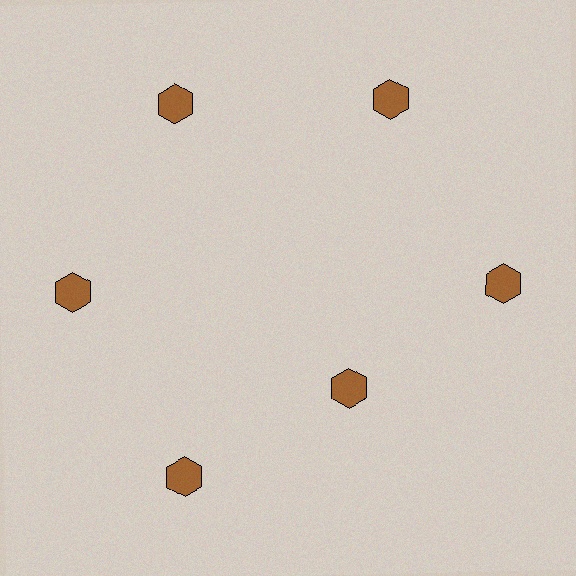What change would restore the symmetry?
The symmetry would be restored by moving it outward, back onto the ring so that all 6 hexagons sit at equal angles and equal distance from the center.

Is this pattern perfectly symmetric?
No. The 6 brown hexagons are arranged in a ring, but one element near the 5 o'clock position is pulled inward toward the center, breaking the 6-fold rotational symmetry.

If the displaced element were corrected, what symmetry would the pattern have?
It would have 6-fold rotational symmetry — the pattern would map onto itself every 60 degrees.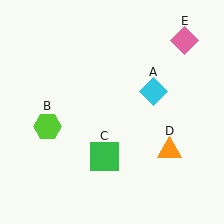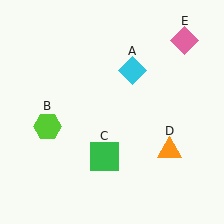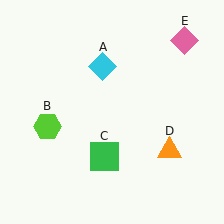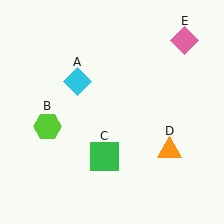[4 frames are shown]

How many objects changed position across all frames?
1 object changed position: cyan diamond (object A).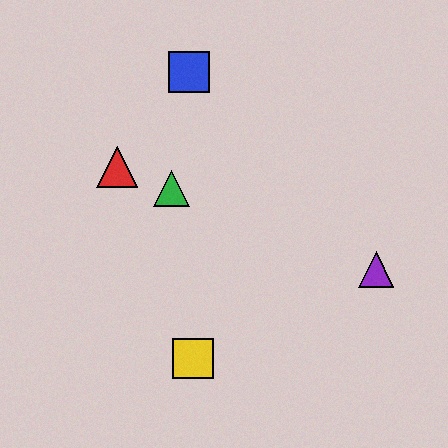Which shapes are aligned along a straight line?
The red triangle, the green triangle, the purple triangle are aligned along a straight line.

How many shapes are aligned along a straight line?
3 shapes (the red triangle, the green triangle, the purple triangle) are aligned along a straight line.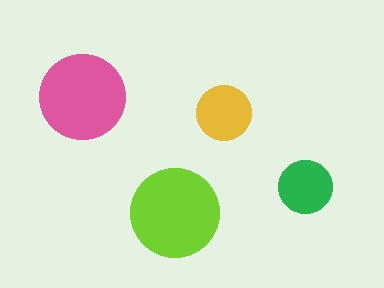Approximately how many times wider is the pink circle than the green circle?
About 1.5 times wider.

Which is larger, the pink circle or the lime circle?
The lime one.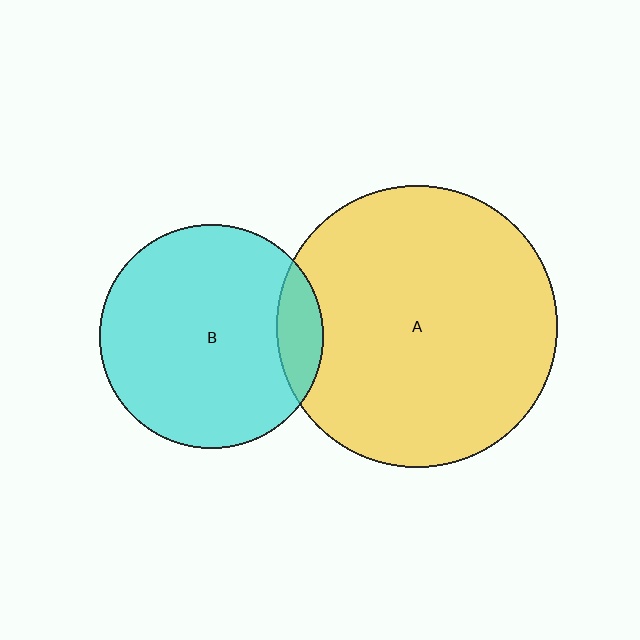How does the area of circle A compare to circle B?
Approximately 1.6 times.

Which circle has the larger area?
Circle A (yellow).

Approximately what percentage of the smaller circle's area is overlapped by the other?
Approximately 10%.